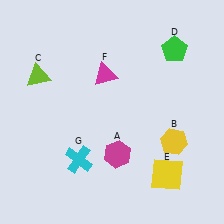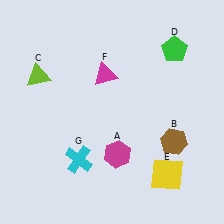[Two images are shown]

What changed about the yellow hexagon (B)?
In Image 1, B is yellow. In Image 2, it changed to brown.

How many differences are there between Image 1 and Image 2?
There is 1 difference between the two images.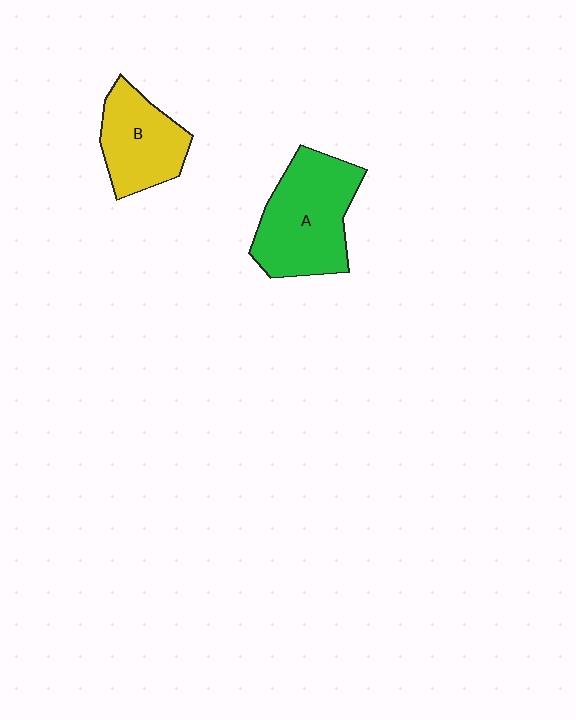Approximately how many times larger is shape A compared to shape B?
Approximately 1.4 times.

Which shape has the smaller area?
Shape B (yellow).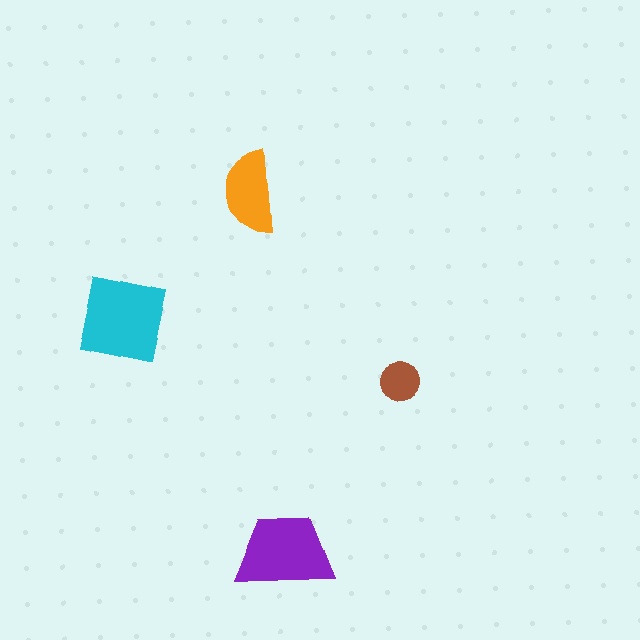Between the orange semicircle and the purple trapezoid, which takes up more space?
The purple trapezoid.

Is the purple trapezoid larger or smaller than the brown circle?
Larger.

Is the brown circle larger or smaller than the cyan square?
Smaller.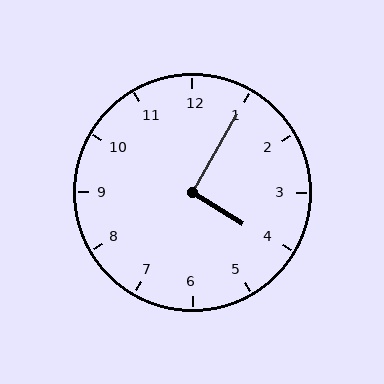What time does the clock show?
4:05.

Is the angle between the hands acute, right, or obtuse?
It is right.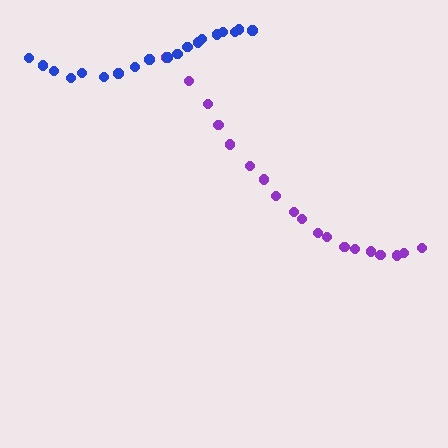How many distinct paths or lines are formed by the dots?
There are 2 distinct paths.